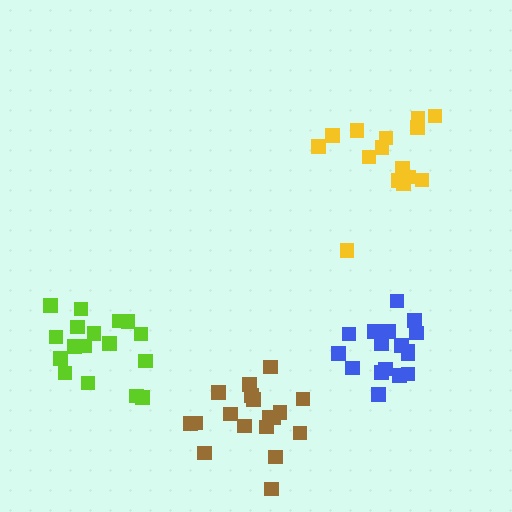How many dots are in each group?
Group 1: 17 dots, Group 2: 19 dots, Group 3: 18 dots, Group 4: 15 dots (69 total).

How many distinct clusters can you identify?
There are 4 distinct clusters.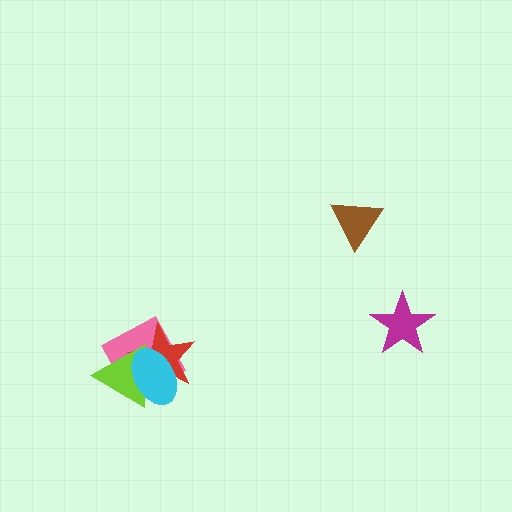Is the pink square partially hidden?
Yes, it is partially covered by another shape.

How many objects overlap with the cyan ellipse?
3 objects overlap with the cyan ellipse.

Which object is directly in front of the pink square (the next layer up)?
The red star is directly in front of the pink square.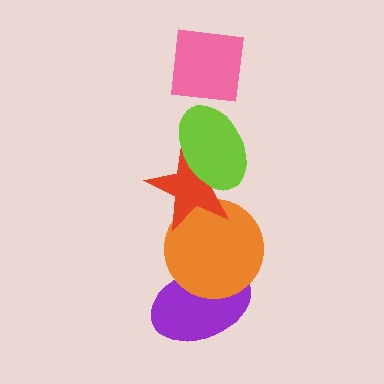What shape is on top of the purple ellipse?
The orange circle is on top of the purple ellipse.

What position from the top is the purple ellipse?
The purple ellipse is 5th from the top.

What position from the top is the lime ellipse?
The lime ellipse is 2nd from the top.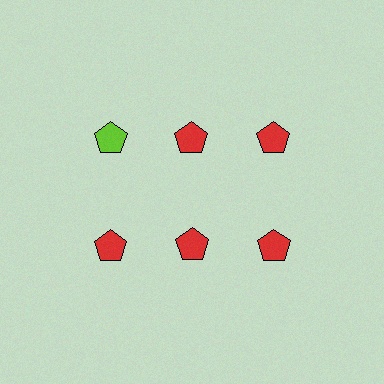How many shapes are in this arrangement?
There are 6 shapes arranged in a grid pattern.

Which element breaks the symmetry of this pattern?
The lime pentagon in the top row, leftmost column breaks the symmetry. All other shapes are red pentagons.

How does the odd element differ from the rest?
It has a different color: lime instead of red.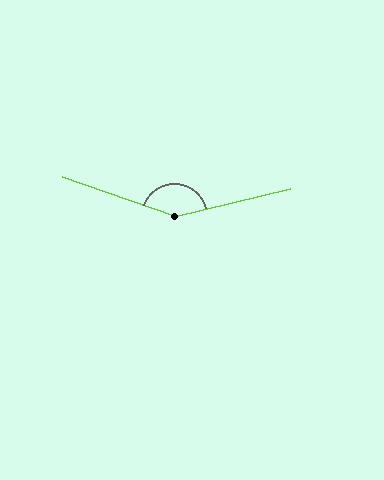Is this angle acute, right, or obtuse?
It is obtuse.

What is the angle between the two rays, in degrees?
Approximately 147 degrees.